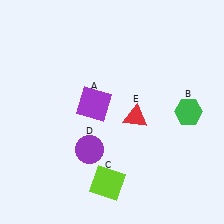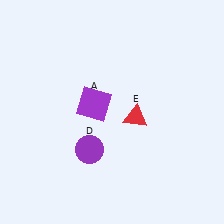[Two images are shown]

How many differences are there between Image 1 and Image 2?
There are 2 differences between the two images.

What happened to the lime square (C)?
The lime square (C) was removed in Image 2. It was in the bottom-left area of Image 1.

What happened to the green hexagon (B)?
The green hexagon (B) was removed in Image 2. It was in the top-right area of Image 1.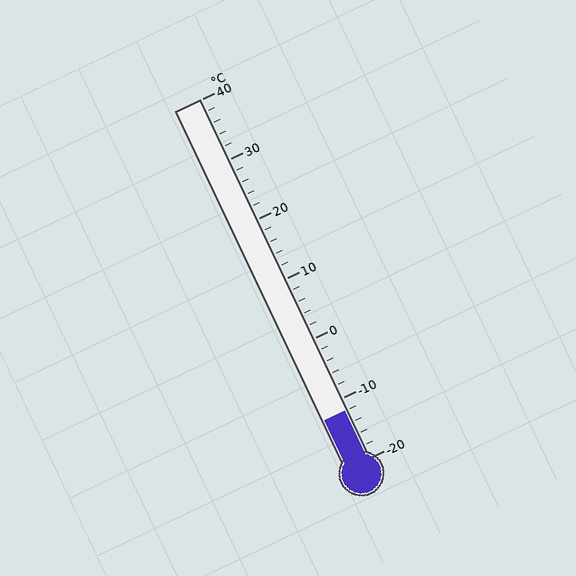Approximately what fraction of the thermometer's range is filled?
The thermometer is filled to approximately 15% of its range.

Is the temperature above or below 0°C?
The temperature is below 0°C.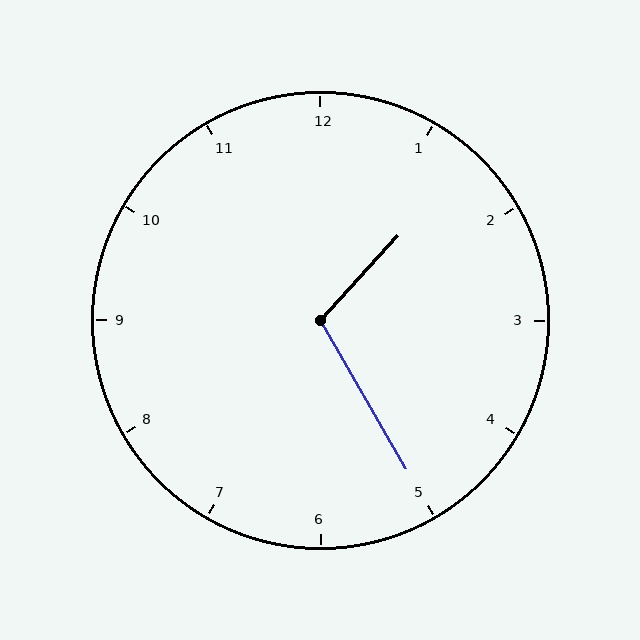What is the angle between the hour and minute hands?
Approximately 108 degrees.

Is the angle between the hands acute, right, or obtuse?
It is obtuse.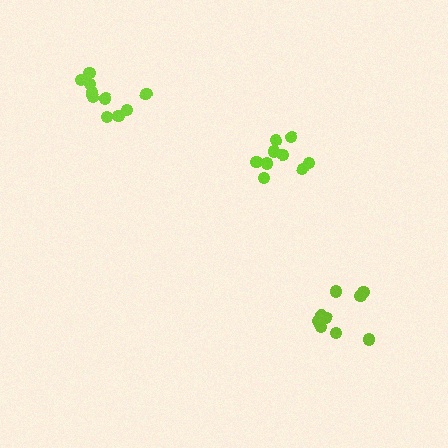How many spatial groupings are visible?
There are 3 spatial groupings.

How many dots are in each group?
Group 1: 9 dots, Group 2: 10 dots, Group 3: 9 dots (28 total).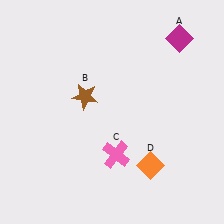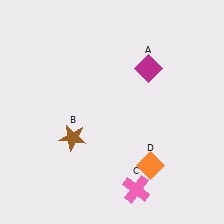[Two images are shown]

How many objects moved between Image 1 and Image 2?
3 objects moved between the two images.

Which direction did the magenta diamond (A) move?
The magenta diamond (A) moved left.